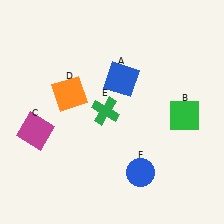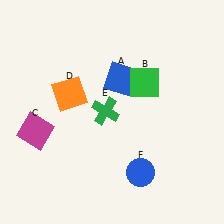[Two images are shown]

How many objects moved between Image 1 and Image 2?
1 object moved between the two images.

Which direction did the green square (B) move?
The green square (B) moved left.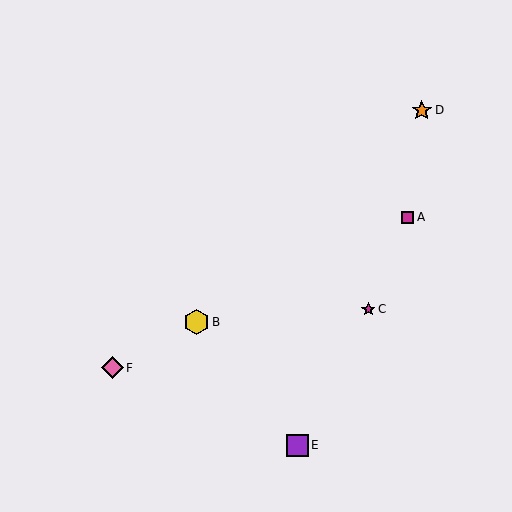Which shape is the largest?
The yellow hexagon (labeled B) is the largest.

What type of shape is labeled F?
Shape F is a pink diamond.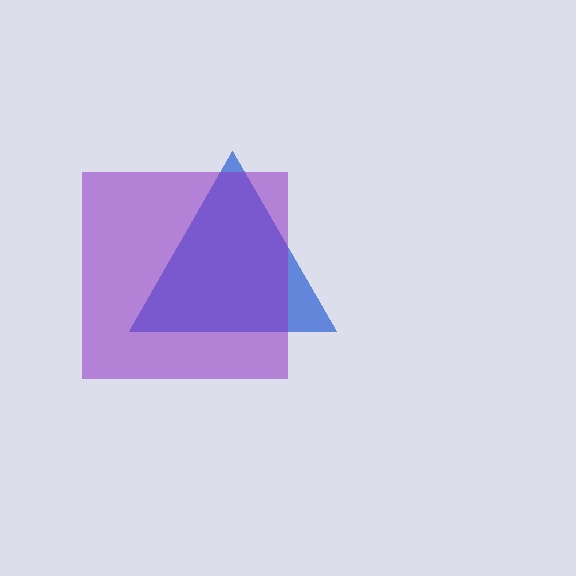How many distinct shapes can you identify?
There are 2 distinct shapes: a blue triangle, a purple square.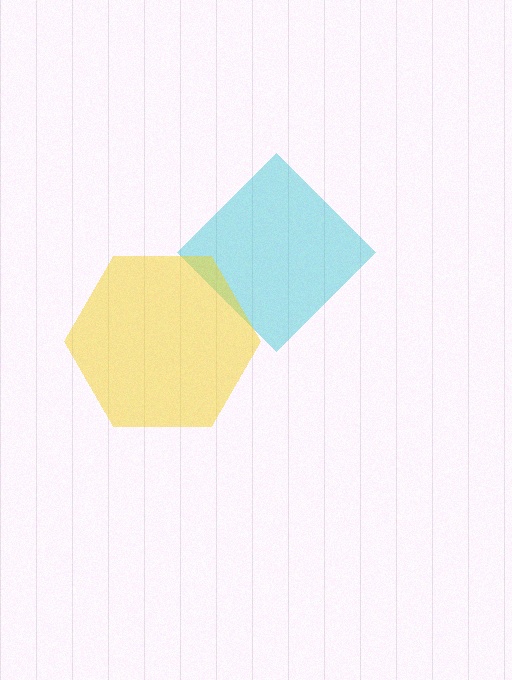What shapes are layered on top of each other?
The layered shapes are: a cyan diamond, a yellow hexagon.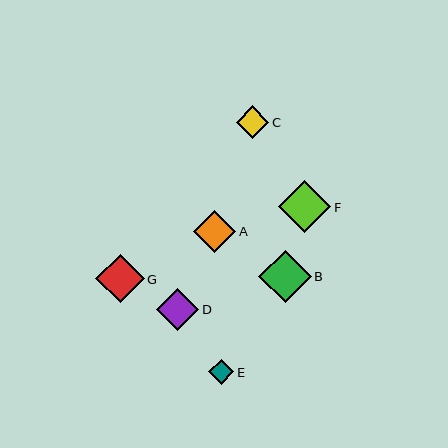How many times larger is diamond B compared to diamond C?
Diamond B is approximately 1.6 times the size of diamond C.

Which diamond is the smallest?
Diamond E is the smallest with a size of approximately 25 pixels.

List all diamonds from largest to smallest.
From largest to smallest: B, F, G, D, A, C, E.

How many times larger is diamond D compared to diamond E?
Diamond D is approximately 1.7 times the size of diamond E.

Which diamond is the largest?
Diamond B is the largest with a size of approximately 53 pixels.